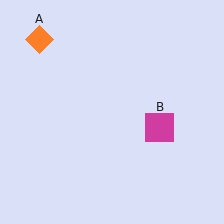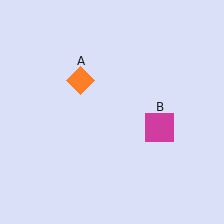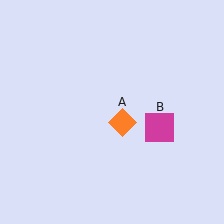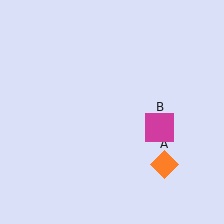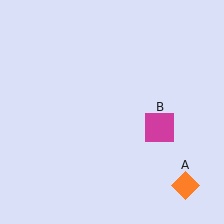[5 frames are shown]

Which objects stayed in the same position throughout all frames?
Magenta square (object B) remained stationary.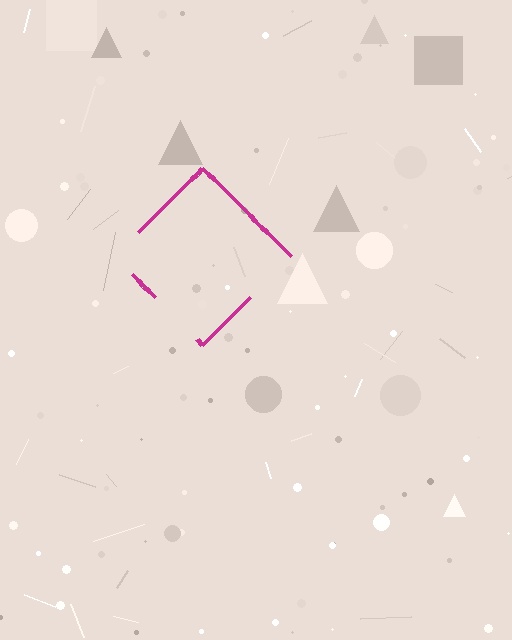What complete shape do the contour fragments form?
The contour fragments form a diamond.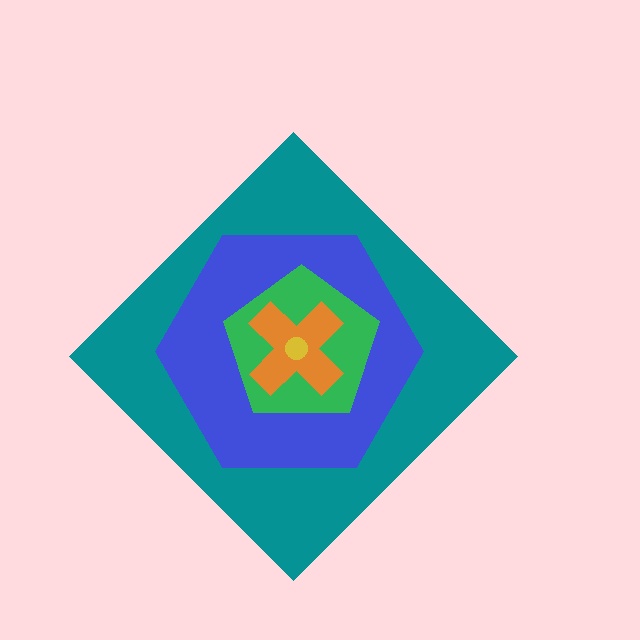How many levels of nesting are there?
5.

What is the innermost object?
The yellow circle.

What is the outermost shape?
The teal diamond.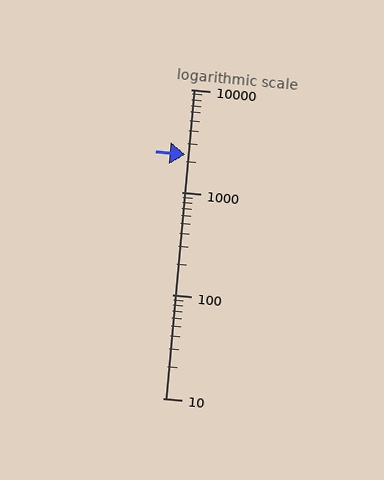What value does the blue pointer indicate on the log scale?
The pointer indicates approximately 2300.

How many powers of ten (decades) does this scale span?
The scale spans 3 decades, from 10 to 10000.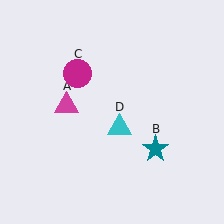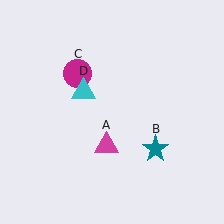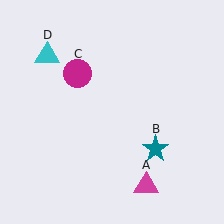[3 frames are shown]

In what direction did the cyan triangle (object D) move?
The cyan triangle (object D) moved up and to the left.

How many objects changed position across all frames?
2 objects changed position: magenta triangle (object A), cyan triangle (object D).